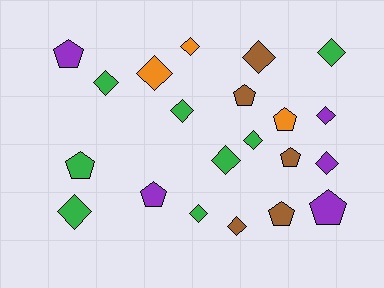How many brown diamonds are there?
There are 2 brown diamonds.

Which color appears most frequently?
Green, with 8 objects.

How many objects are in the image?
There are 21 objects.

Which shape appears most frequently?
Diamond, with 13 objects.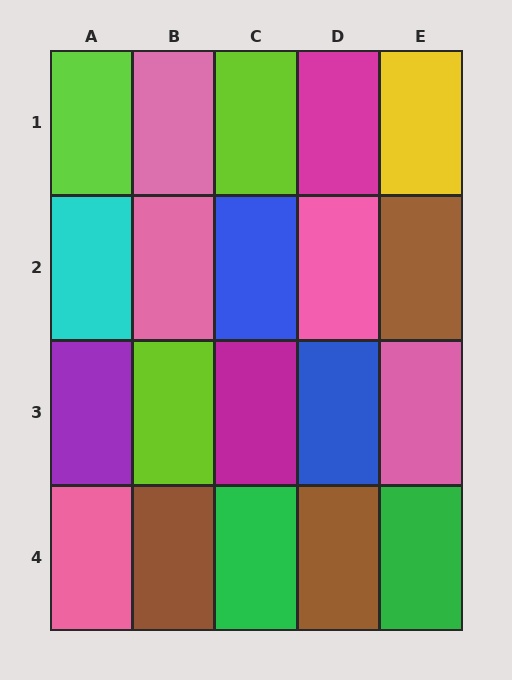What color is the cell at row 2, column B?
Pink.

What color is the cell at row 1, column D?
Magenta.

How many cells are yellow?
1 cell is yellow.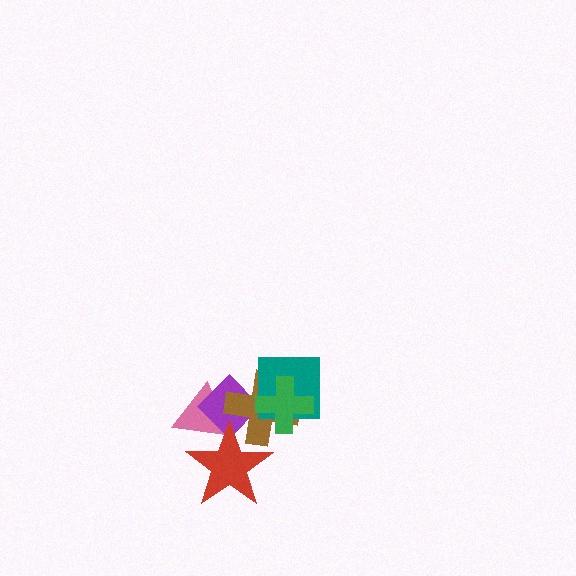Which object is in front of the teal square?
The green cross is in front of the teal square.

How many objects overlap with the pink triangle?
3 objects overlap with the pink triangle.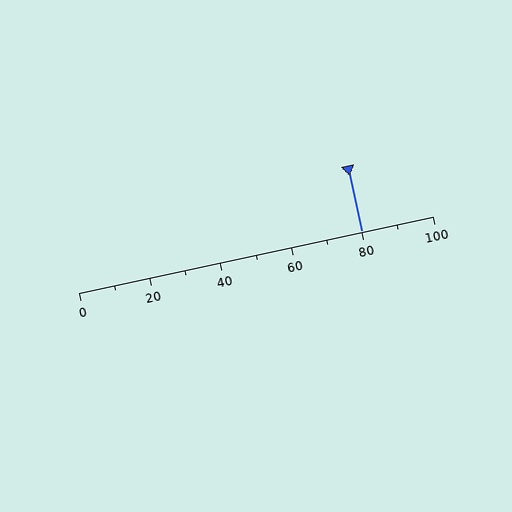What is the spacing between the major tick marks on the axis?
The major ticks are spaced 20 apart.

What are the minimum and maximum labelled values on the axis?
The axis runs from 0 to 100.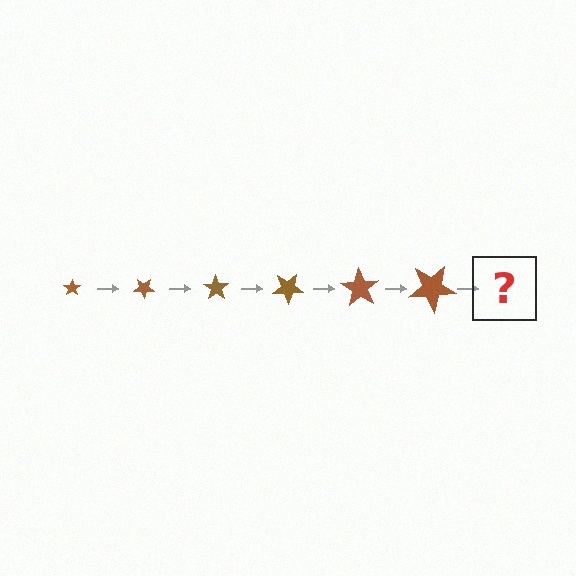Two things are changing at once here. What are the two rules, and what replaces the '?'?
The two rules are that the star grows larger each step and it rotates 35 degrees each step. The '?' should be a star, larger than the previous one and rotated 210 degrees from the start.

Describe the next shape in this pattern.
It should be a star, larger than the previous one and rotated 210 degrees from the start.